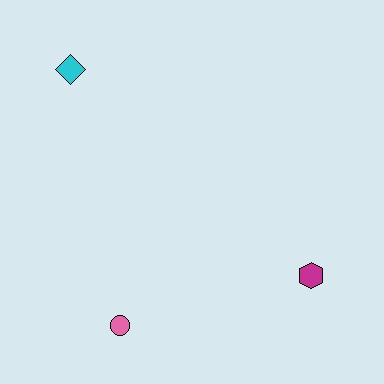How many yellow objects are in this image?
There are no yellow objects.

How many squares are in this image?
There are no squares.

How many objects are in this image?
There are 3 objects.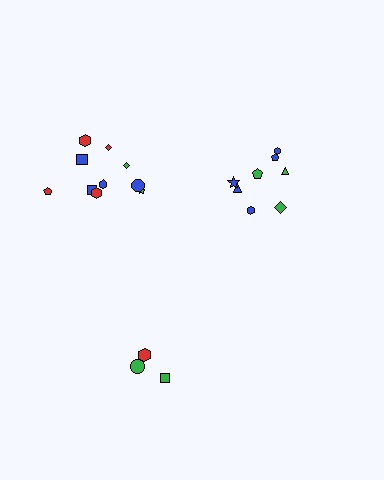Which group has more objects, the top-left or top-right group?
The top-left group.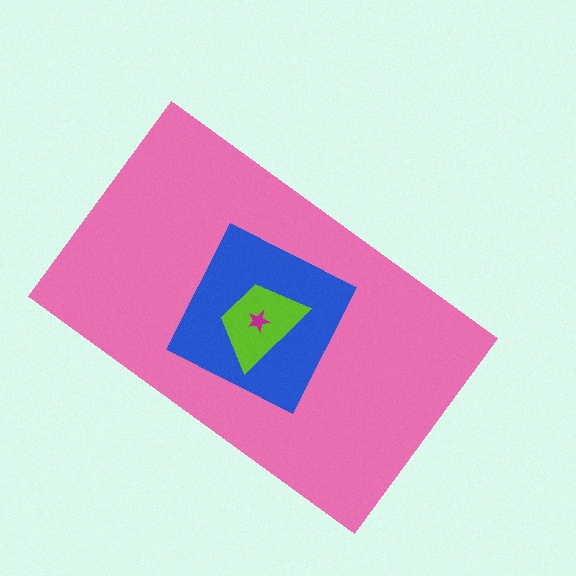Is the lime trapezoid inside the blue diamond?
Yes.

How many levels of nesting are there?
4.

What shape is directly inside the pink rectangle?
The blue diamond.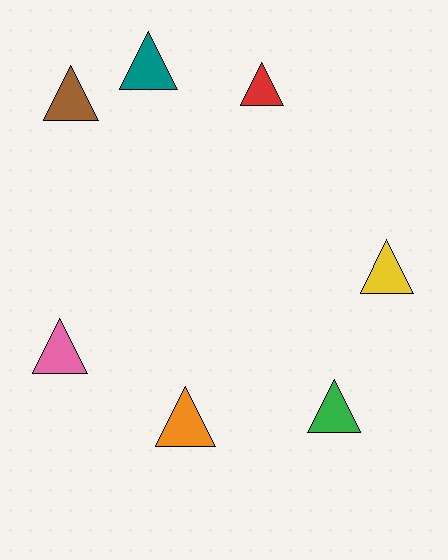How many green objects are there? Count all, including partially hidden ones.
There is 1 green object.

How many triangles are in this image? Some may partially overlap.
There are 7 triangles.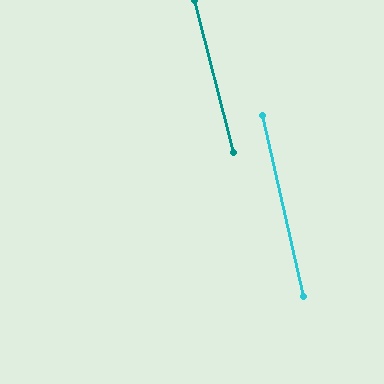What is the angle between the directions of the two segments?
Approximately 2 degrees.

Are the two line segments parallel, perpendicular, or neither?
Parallel — their directions differ by only 1.6°.